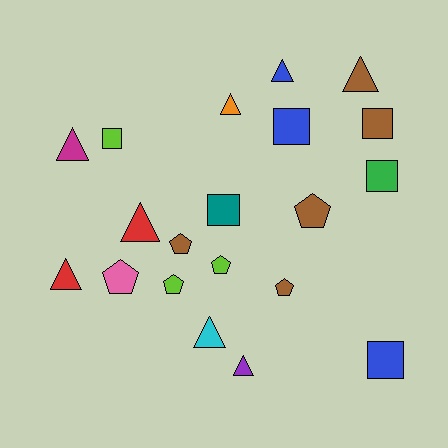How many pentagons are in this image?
There are 6 pentagons.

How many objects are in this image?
There are 20 objects.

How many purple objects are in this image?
There is 1 purple object.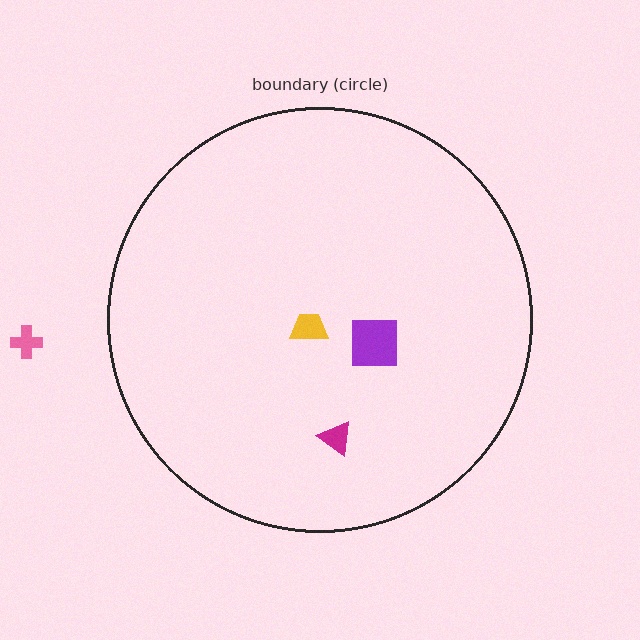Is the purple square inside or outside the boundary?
Inside.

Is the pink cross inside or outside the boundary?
Outside.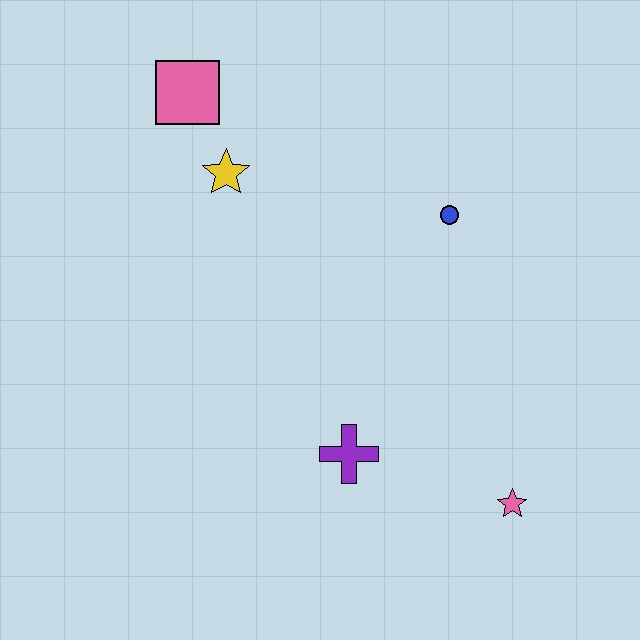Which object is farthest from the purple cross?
The pink square is farthest from the purple cross.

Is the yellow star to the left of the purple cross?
Yes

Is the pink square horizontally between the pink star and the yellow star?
No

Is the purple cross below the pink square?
Yes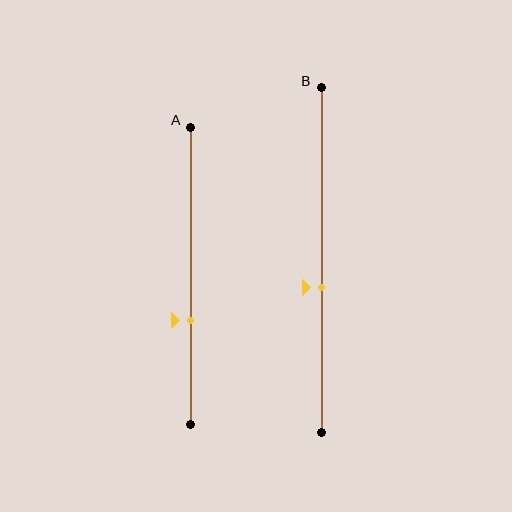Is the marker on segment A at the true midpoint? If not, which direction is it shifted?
No, the marker on segment A is shifted downward by about 15% of the segment length.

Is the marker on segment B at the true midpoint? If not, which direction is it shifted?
No, the marker on segment B is shifted downward by about 8% of the segment length.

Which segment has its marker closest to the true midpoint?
Segment B has its marker closest to the true midpoint.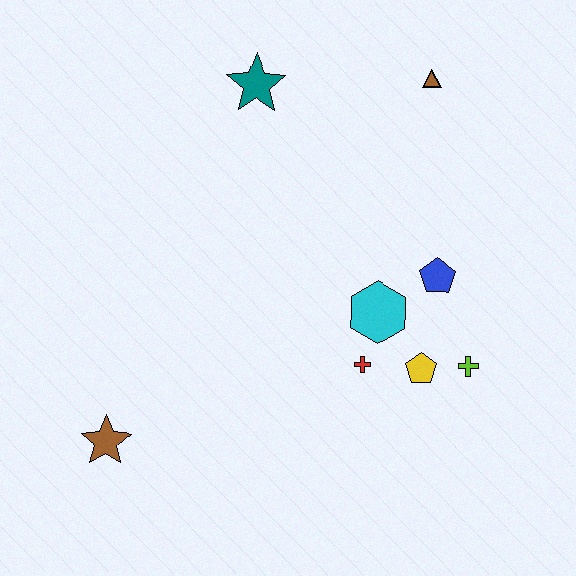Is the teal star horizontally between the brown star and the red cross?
Yes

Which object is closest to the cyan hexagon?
The red cross is closest to the cyan hexagon.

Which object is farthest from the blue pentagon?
The brown star is farthest from the blue pentagon.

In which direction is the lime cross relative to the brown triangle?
The lime cross is below the brown triangle.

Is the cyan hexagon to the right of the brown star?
Yes